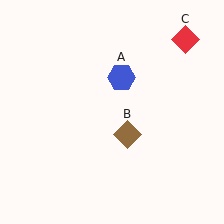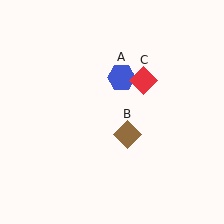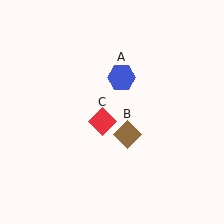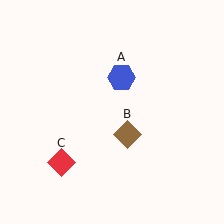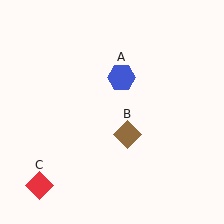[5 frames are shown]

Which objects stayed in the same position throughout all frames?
Blue hexagon (object A) and brown diamond (object B) remained stationary.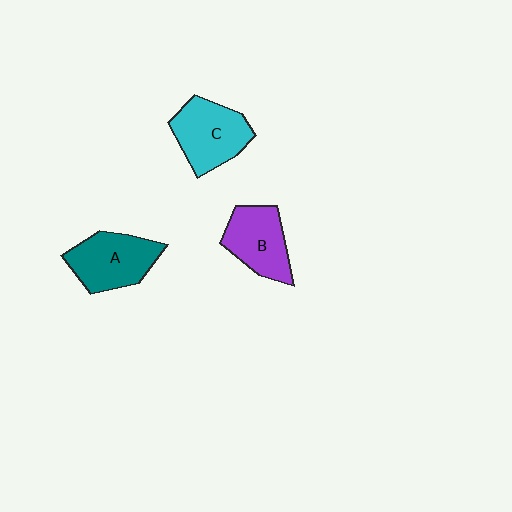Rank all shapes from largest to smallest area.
From largest to smallest: C (cyan), A (teal), B (purple).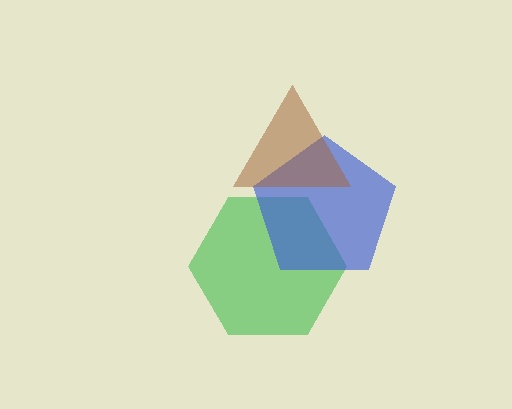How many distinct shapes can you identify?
There are 3 distinct shapes: a green hexagon, a blue pentagon, a brown triangle.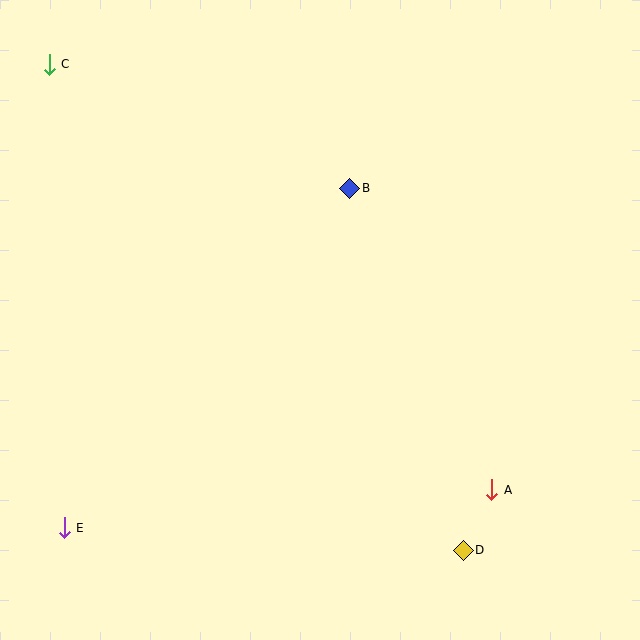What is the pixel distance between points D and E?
The distance between D and E is 400 pixels.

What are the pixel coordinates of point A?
Point A is at (492, 490).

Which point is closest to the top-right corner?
Point B is closest to the top-right corner.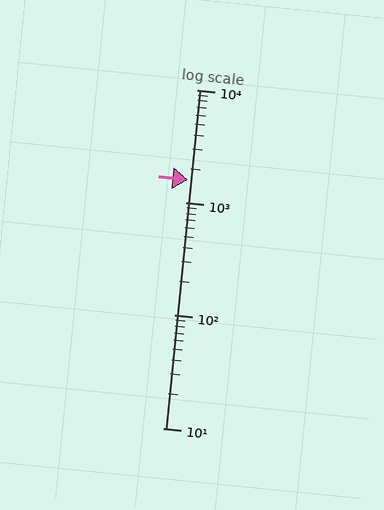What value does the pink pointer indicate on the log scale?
The pointer indicates approximately 1600.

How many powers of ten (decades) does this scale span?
The scale spans 3 decades, from 10 to 10000.